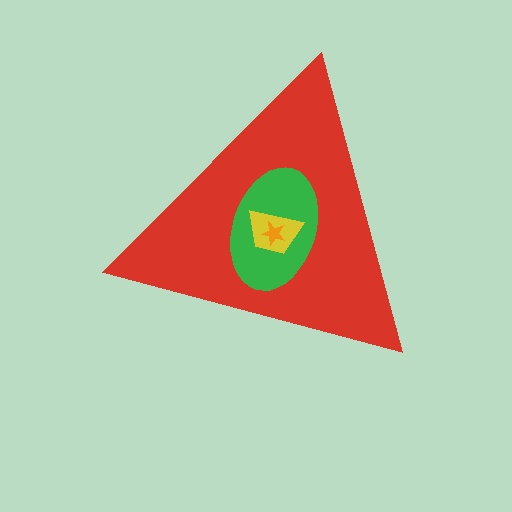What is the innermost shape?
The orange star.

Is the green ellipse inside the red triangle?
Yes.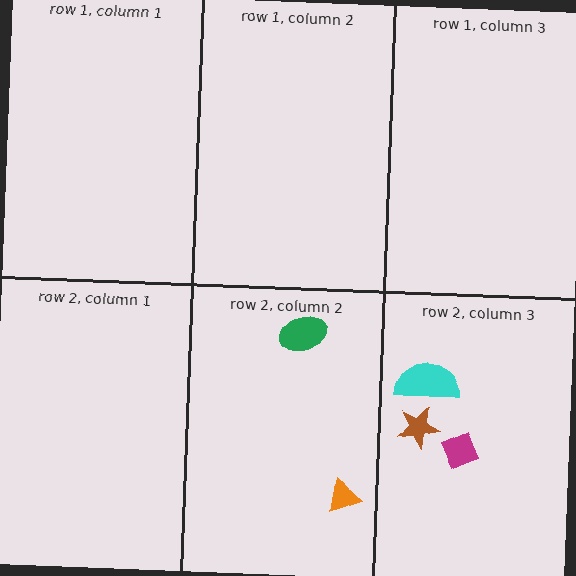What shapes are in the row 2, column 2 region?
The green ellipse, the orange triangle.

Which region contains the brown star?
The row 2, column 3 region.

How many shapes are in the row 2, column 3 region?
3.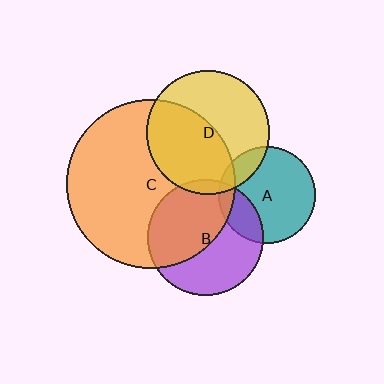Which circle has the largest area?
Circle C (orange).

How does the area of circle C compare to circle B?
Approximately 2.1 times.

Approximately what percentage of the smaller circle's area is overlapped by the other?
Approximately 10%.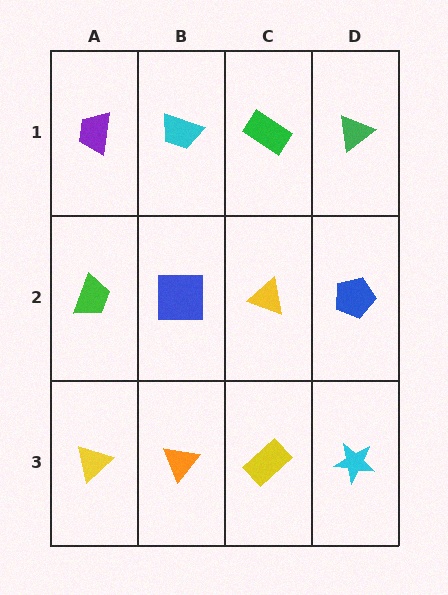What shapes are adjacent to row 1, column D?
A blue pentagon (row 2, column D), a green rectangle (row 1, column C).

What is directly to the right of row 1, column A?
A cyan trapezoid.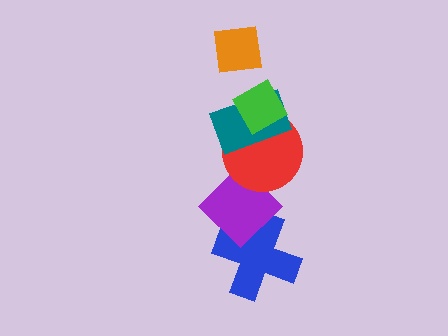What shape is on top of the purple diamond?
The red circle is on top of the purple diamond.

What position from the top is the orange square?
The orange square is 1st from the top.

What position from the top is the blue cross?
The blue cross is 6th from the top.